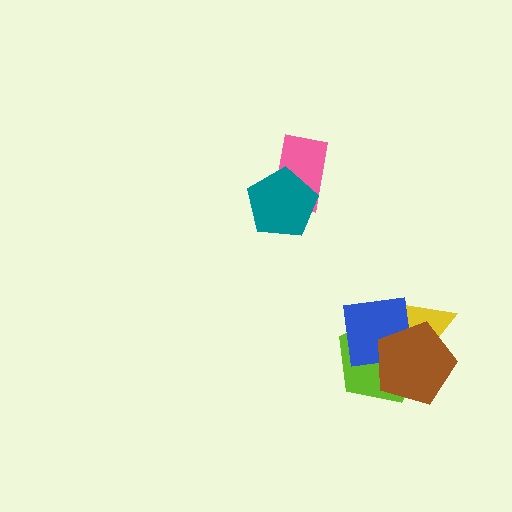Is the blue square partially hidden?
Yes, it is partially covered by another shape.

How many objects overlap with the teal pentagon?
1 object overlaps with the teal pentagon.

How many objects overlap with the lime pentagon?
3 objects overlap with the lime pentagon.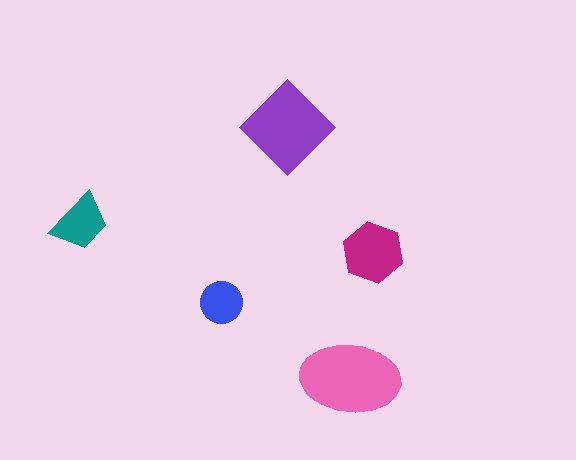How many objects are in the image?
There are 5 objects in the image.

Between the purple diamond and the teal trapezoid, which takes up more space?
The purple diamond.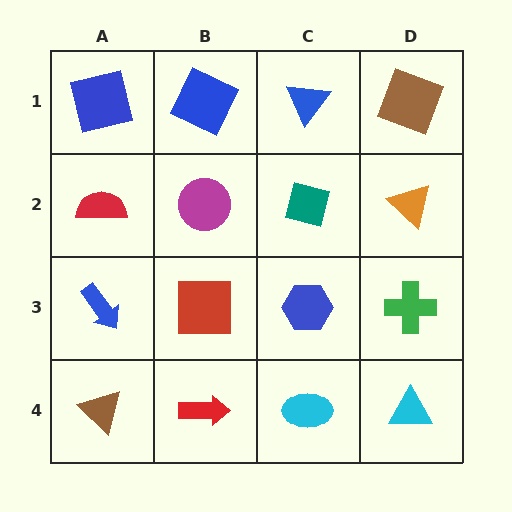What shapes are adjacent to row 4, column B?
A red square (row 3, column B), a brown triangle (row 4, column A), a cyan ellipse (row 4, column C).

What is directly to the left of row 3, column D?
A blue hexagon.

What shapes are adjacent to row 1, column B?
A magenta circle (row 2, column B), a blue square (row 1, column A), a blue triangle (row 1, column C).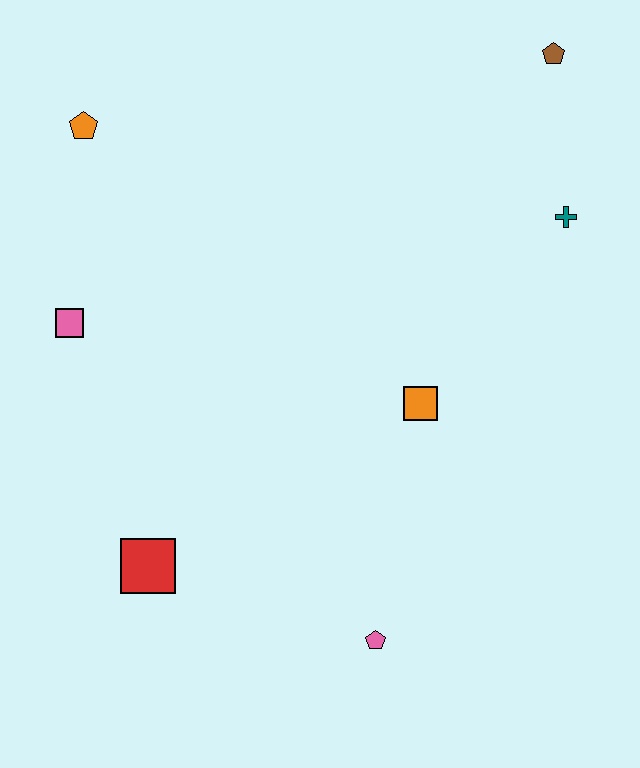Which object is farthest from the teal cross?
The red square is farthest from the teal cross.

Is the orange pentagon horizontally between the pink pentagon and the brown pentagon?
No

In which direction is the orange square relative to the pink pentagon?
The orange square is above the pink pentagon.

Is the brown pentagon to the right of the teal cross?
No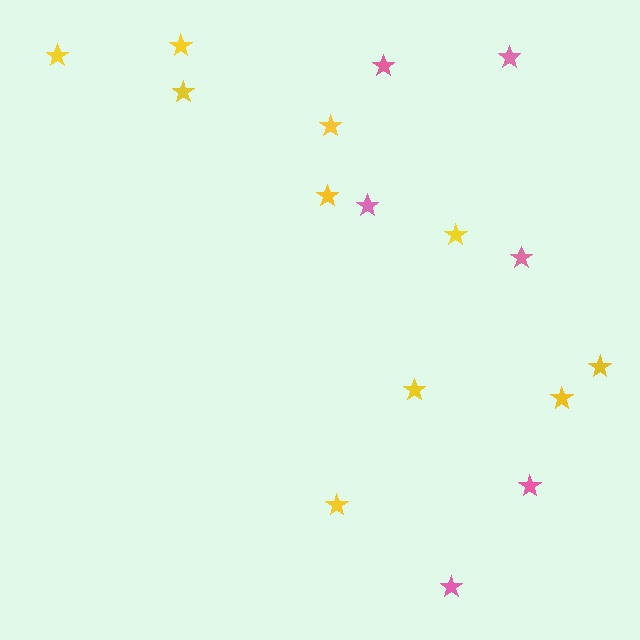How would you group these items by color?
There are 2 groups: one group of pink stars (6) and one group of yellow stars (10).